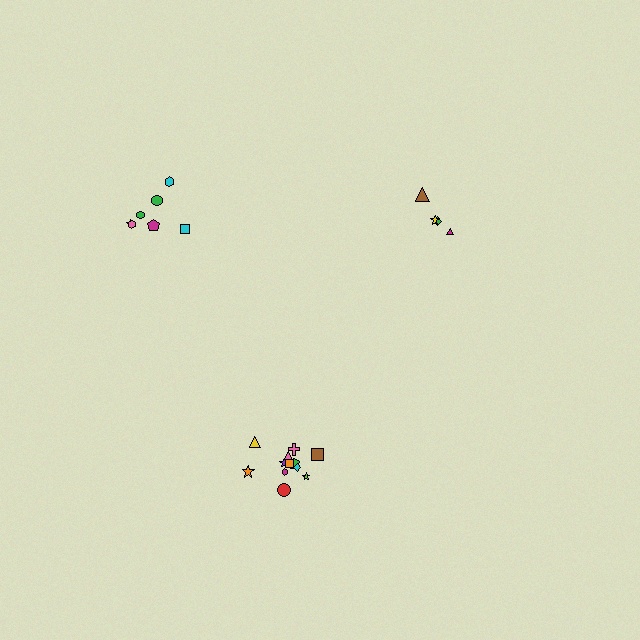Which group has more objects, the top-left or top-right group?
The top-left group.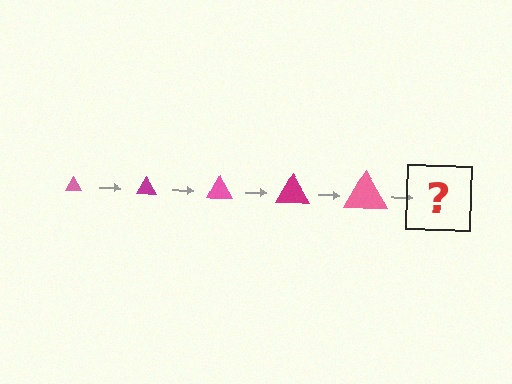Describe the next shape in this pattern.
It should be a magenta triangle, larger than the previous one.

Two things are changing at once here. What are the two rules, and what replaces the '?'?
The two rules are that the triangle grows larger each step and the color cycles through pink and magenta. The '?' should be a magenta triangle, larger than the previous one.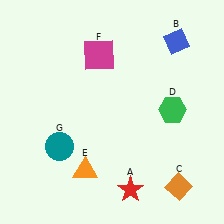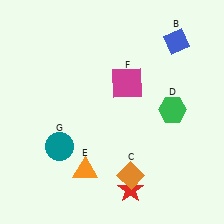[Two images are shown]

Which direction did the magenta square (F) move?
The magenta square (F) moved right.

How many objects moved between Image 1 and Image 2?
2 objects moved between the two images.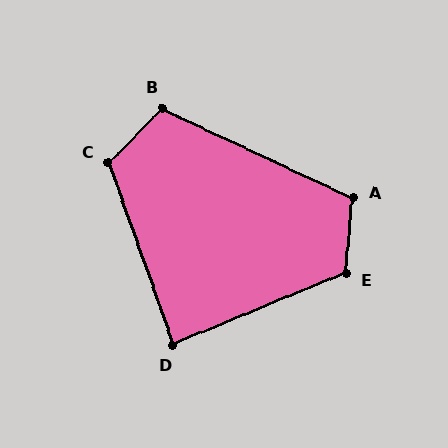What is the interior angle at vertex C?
Approximately 115 degrees (obtuse).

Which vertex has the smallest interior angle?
D, at approximately 87 degrees.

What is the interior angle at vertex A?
Approximately 110 degrees (obtuse).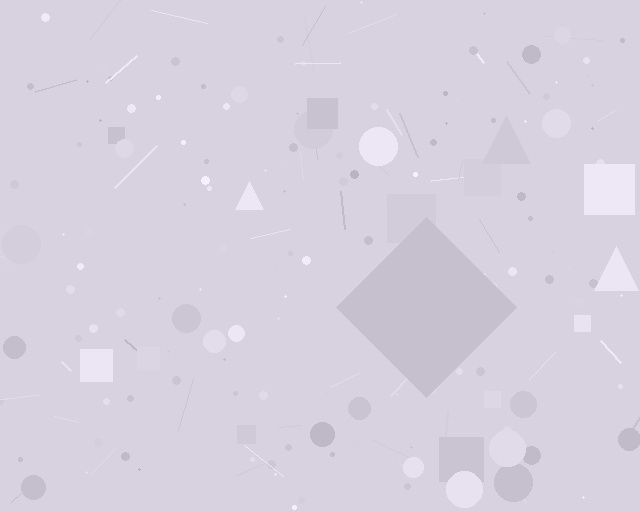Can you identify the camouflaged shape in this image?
The camouflaged shape is a diamond.